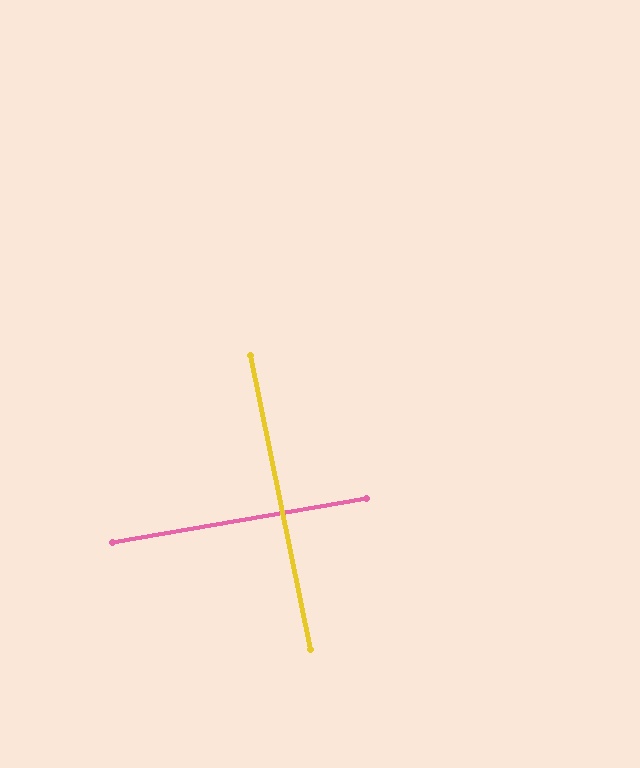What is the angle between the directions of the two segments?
Approximately 88 degrees.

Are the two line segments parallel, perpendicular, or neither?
Perpendicular — they meet at approximately 88°.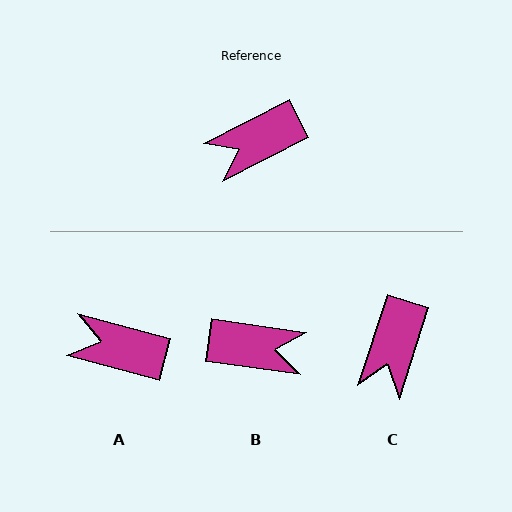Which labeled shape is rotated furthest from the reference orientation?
B, about 145 degrees away.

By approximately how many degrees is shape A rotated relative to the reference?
Approximately 42 degrees clockwise.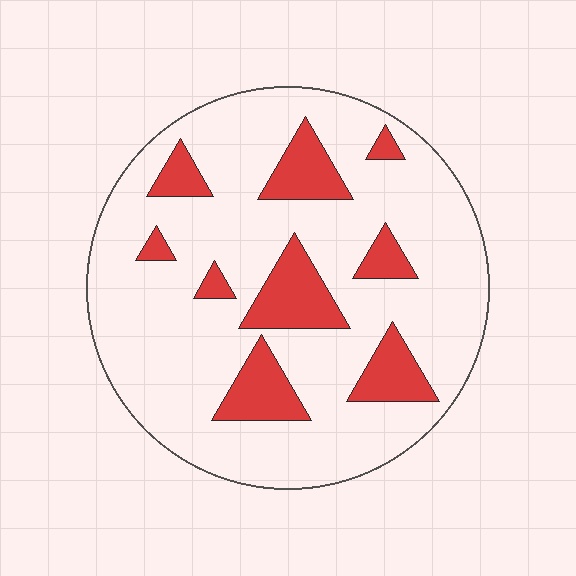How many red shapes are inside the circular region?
9.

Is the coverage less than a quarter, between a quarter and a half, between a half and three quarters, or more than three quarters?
Less than a quarter.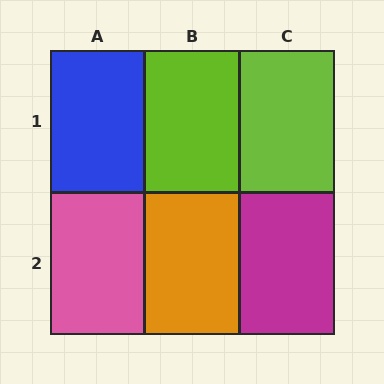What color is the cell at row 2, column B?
Orange.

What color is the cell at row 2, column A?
Pink.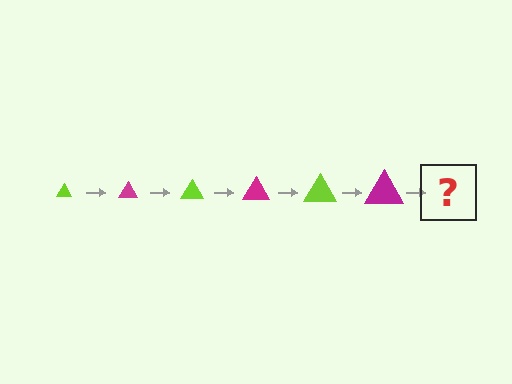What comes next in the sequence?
The next element should be a lime triangle, larger than the previous one.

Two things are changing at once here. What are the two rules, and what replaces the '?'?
The two rules are that the triangle grows larger each step and the color cycles through lime and magenta. The '?' should be a lime triangle, larger than the previous one.